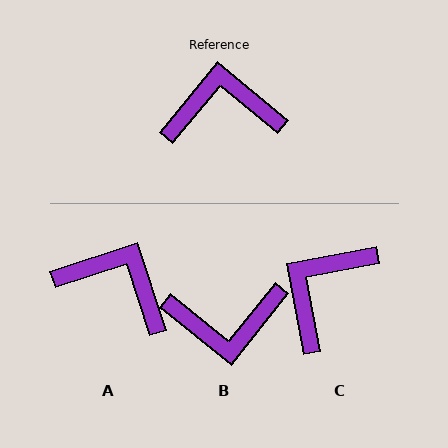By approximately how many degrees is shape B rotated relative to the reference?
Approximately 179 degrees clockwise.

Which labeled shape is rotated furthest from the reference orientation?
B, about 179 degrees away.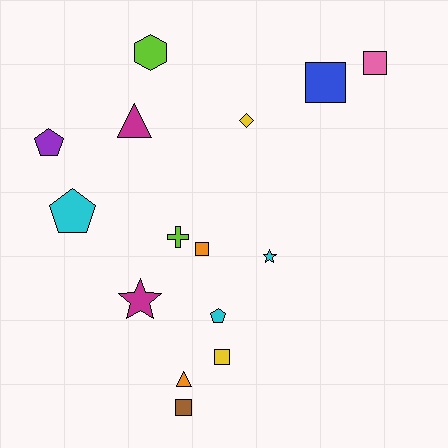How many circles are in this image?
There are no circles.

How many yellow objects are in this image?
There are 2 yellow objects.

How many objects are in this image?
There are 15 objects.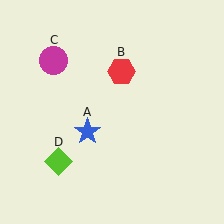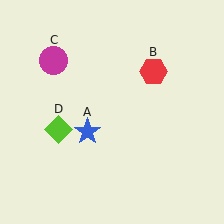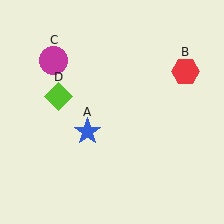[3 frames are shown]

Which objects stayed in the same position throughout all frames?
Blue star (object A) and magenta circle (object C) remained stationary.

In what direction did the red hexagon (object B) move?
The red hexagon (object B) moved right.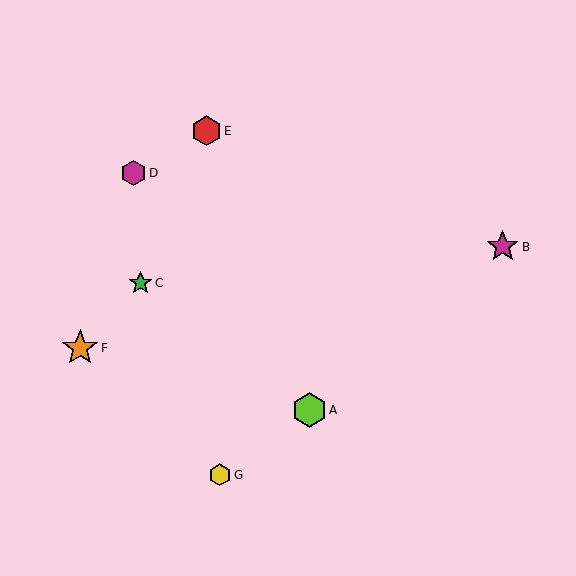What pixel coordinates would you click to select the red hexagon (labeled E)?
Click at (207, 131) to select the red hexagon E.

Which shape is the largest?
The orange star (labeled F) is the largest.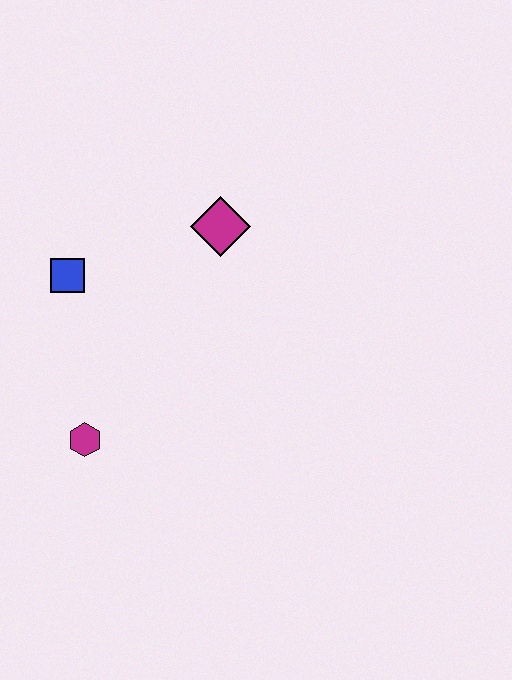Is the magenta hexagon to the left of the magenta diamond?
Yes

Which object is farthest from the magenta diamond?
The magenta hexagon is farthest from the magenta diamond.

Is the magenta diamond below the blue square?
No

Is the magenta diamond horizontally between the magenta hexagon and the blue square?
No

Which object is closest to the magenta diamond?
The blue square is closest to the magenta diamond.